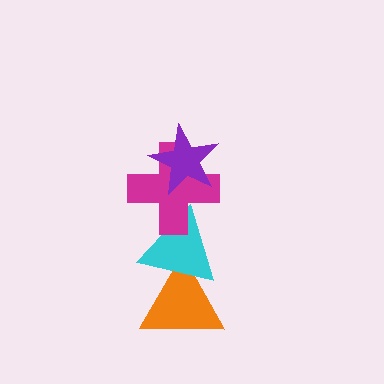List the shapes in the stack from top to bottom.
From top to bottom: the purple star, the magenta cross, the cyan triangle, the orange triangle.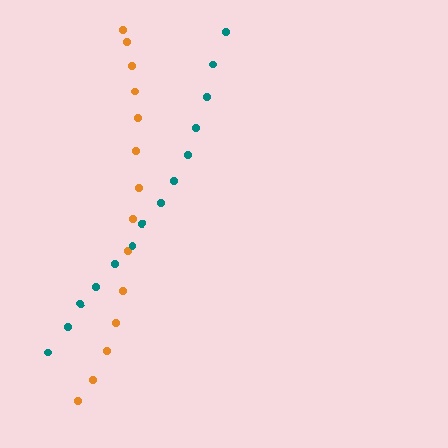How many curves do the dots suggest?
There are 2 distinct paths.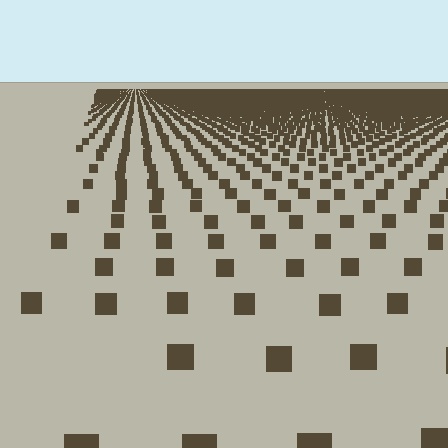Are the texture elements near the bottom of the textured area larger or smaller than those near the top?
Larger. Near the bottom, elements are closer to the viewer and appear at a bigger on-screen size.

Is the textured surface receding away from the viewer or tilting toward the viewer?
The surface is receding away from the viewer. Texture elements get smaller and denser toward the top.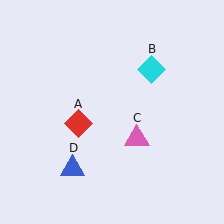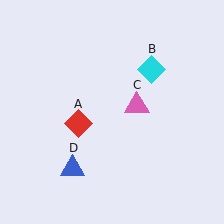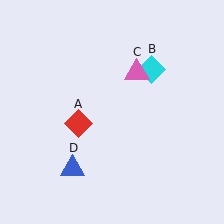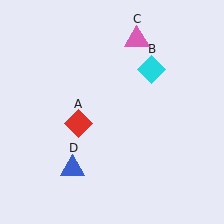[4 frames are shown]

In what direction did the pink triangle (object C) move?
The pink triangle (object C) moved up.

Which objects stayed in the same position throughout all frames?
Red diamond (object A) and cyan diamond (object B) and blue triangle (object D) remained stationary.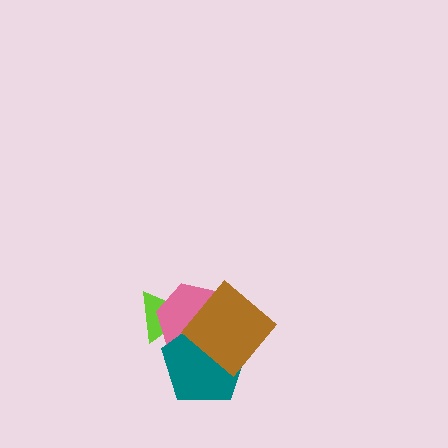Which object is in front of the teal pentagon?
The brown diamond is in front of the teal pentagon.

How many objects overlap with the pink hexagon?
3 objects overlap with the pink hexagon.